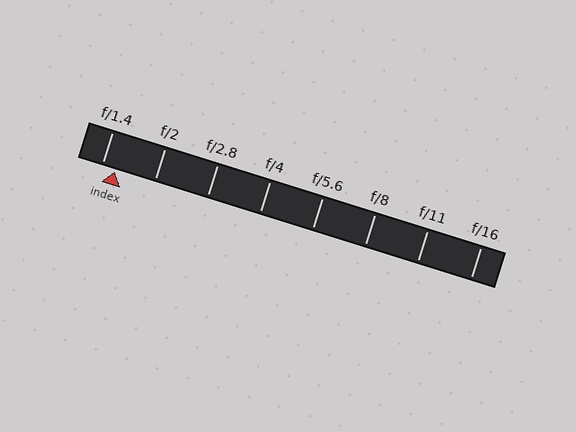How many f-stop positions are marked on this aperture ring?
There are 8 f-stop positions marked.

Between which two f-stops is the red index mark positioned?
The index mark is between f/1.4 and f/2.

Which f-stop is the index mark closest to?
The index mark is closest to f/1.4.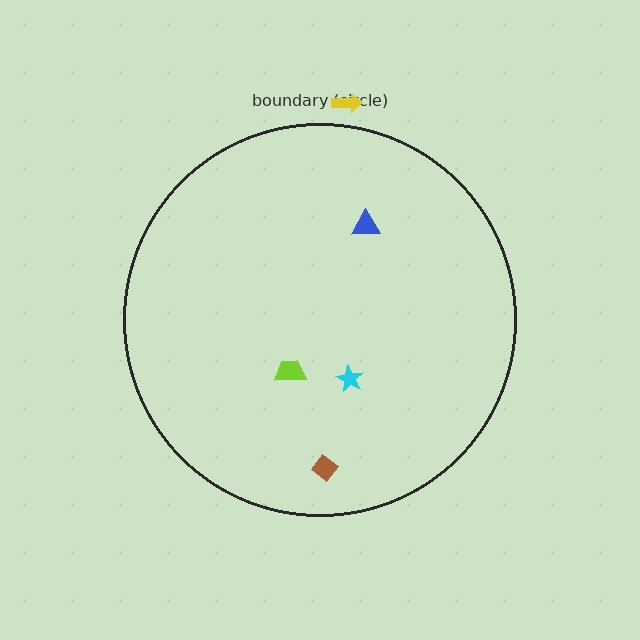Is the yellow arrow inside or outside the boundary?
Outside.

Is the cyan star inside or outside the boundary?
Inside.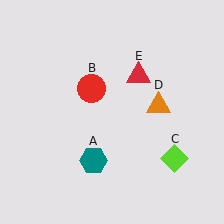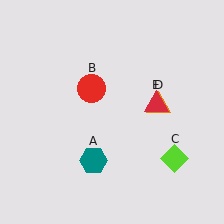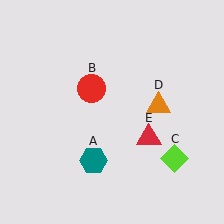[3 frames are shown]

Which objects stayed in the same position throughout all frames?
Teal hexagon (object A) and red circle (object B) and lime diamond (object C) and orange triangle (object D) remained stationary.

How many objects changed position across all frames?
1 object changed position: red triangle (object E).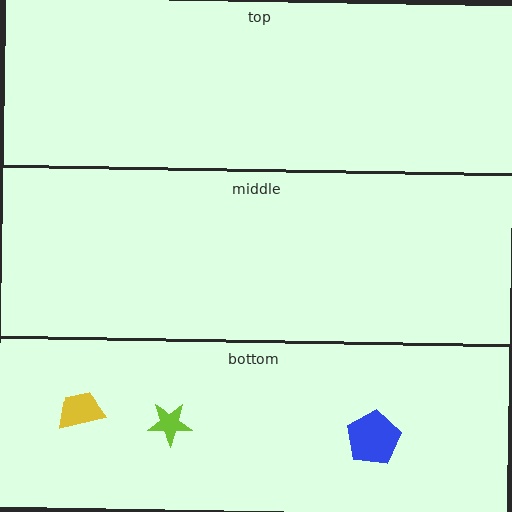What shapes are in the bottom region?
The blue pentagon, the lime star, the yellow trapezoid.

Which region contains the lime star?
The bottom region.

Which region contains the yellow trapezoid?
The bottom region.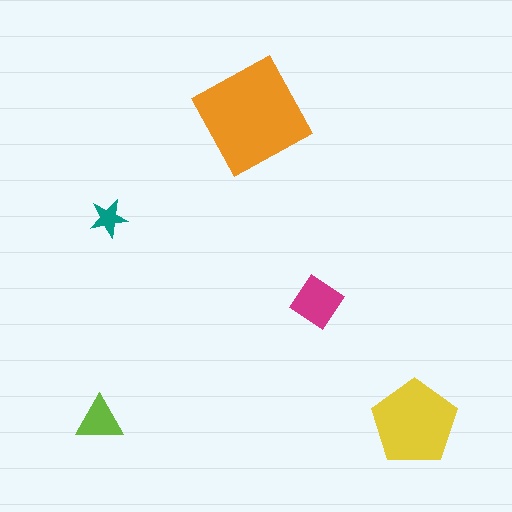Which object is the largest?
The orange square.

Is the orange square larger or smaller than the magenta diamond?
Larger.